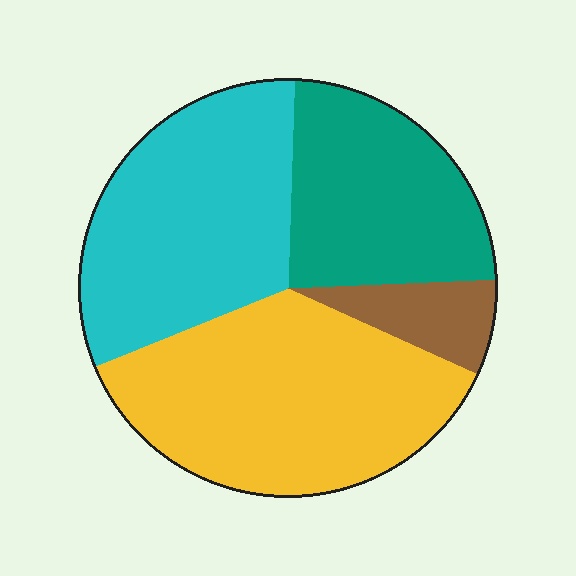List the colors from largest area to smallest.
From largest to smallest: yellow, cyan, teal, brown.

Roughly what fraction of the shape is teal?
Teal takes up about one quarter (1/4) of the shape.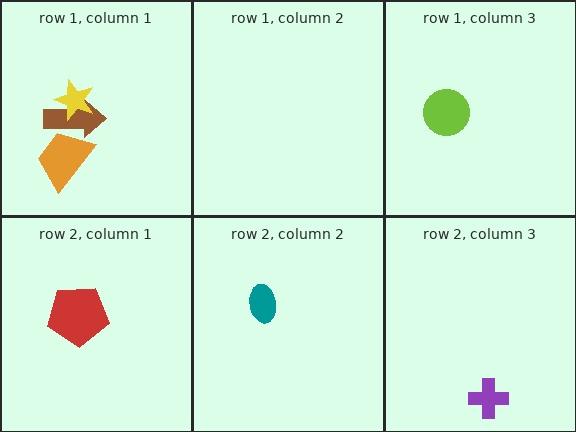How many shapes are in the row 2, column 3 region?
1.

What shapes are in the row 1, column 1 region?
The brown arrow, the orange trapezoid, the yellow star.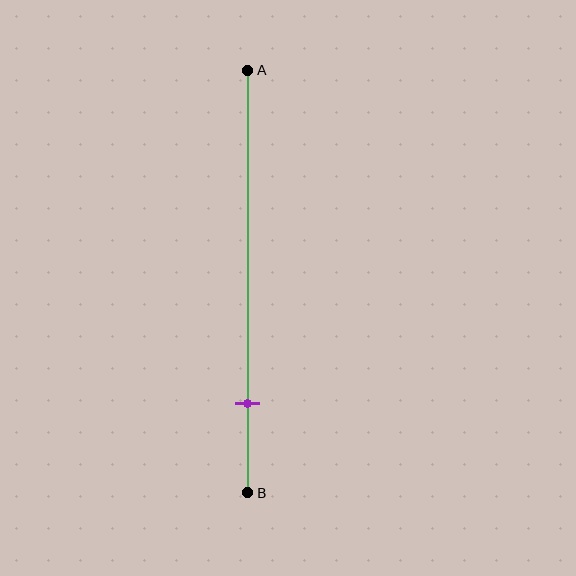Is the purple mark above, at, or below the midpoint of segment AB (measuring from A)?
The purple mark is below the midpoint of segment AB.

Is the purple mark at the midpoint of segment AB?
No, the mark is at about 80% from A, not at the 50% midpoint.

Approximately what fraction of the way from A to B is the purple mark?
The purple mark is approximately 80% of the way from A to B.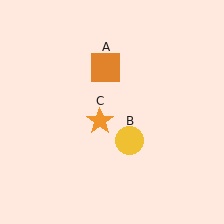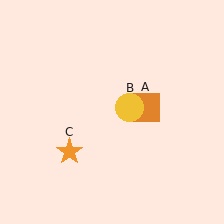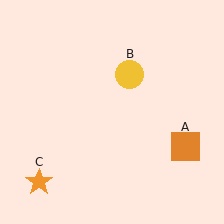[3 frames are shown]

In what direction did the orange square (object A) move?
The orange square (object A) moved down and to the right.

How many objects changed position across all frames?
3 objects changed position: orange square (object A), yellow circle (object B), orange star (object C).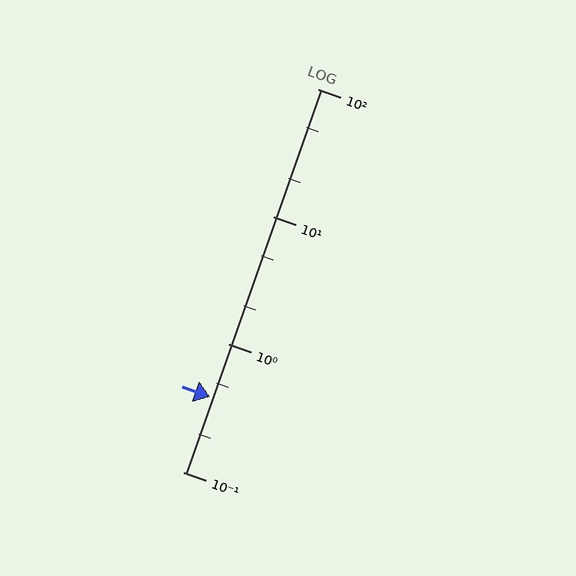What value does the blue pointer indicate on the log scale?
The pointer indicates approximately 0.39.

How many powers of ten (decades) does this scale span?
The scale spans 3 decades, from 0.1 to 100.